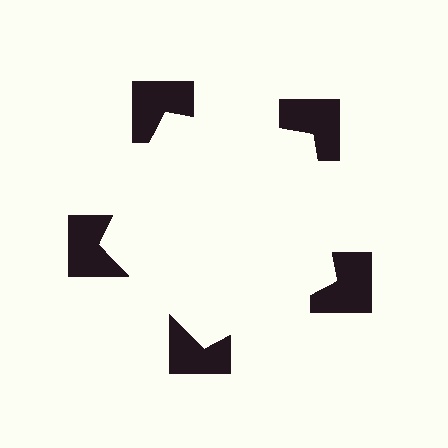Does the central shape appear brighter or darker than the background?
It typically appears slightly brighter than the background, even though no actual brightness change is drawn.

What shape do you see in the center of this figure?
An illusory pentagon — its edges are inferred from the aligned wedge cuts in the notched squares, not physically drawn.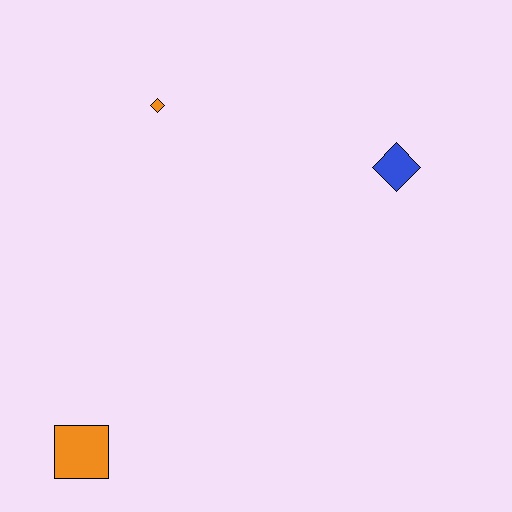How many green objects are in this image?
There are no green objects.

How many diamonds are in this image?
There are 2 diamonds.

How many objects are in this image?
There are 3 objects.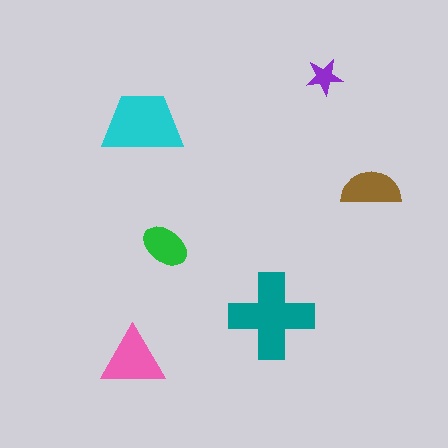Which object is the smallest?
The purple star.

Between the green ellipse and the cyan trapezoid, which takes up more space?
The cyan trapezoid.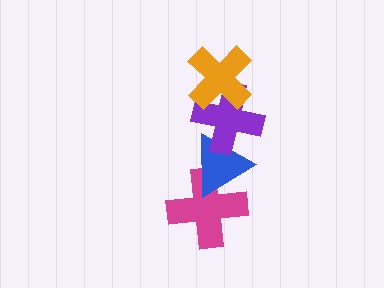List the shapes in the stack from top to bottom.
From top to bottom: the orange cross, the purple cross, the blue triangle, the magenta cross.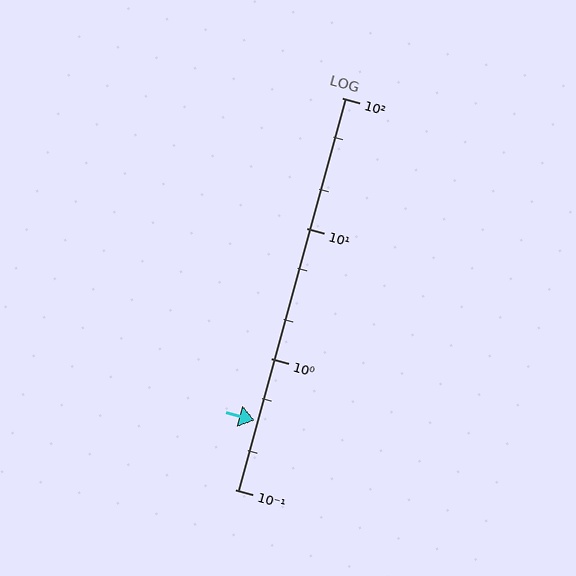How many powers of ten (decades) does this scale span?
The scale spans 3 decades, from 0.1 to 100.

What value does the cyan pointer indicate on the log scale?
The pointer indicates approximately 0.34.